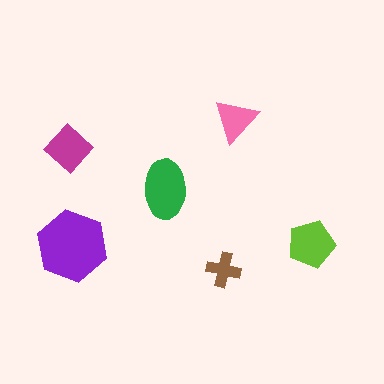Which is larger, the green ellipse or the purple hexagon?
The purple hexagon.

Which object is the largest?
The purple hexagon.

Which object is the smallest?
The brown cross.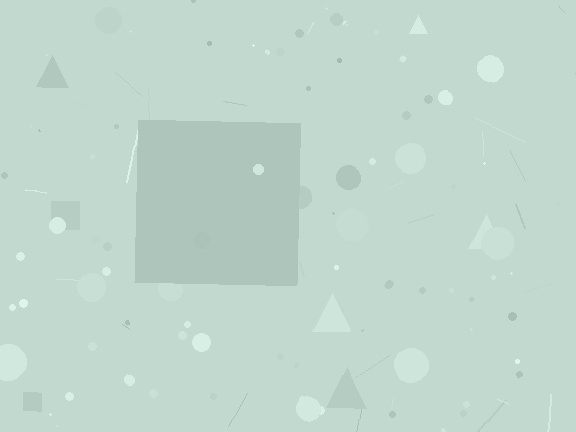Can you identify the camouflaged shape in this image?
The camouflaged shape is a square.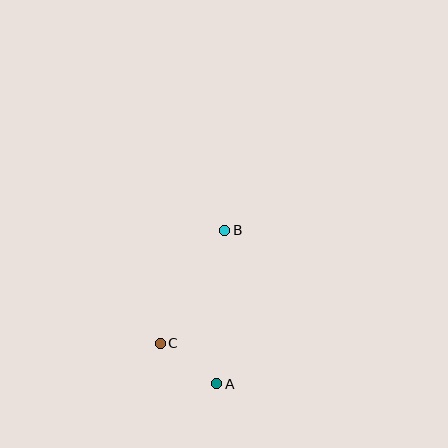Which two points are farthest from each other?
Points A and B are farthest from each other.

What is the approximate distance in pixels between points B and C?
The distance between B and C is approximately 130 pixels.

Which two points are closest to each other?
Points A and C are closest to each other.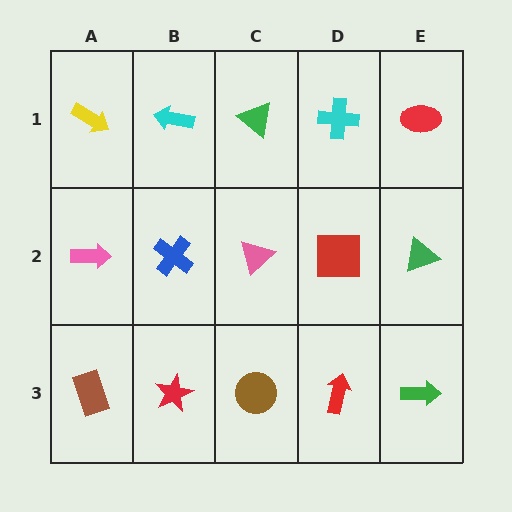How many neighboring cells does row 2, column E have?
3.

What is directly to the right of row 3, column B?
A brown circle.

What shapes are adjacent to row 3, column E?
A green triangle (row 2, column E), a red arrow (row 3, column D).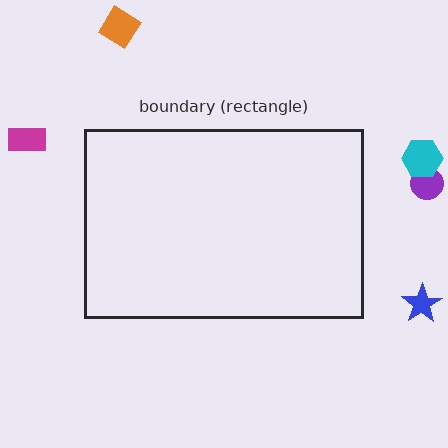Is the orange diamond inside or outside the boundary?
Outside.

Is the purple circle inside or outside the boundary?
Outside.